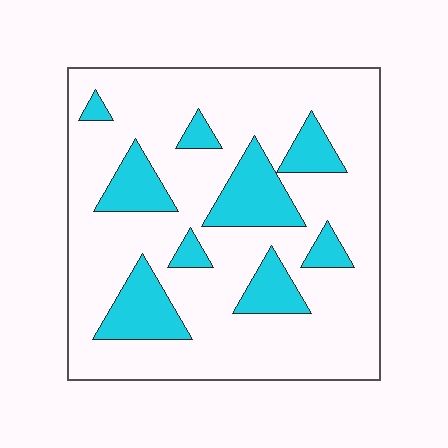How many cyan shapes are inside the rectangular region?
9.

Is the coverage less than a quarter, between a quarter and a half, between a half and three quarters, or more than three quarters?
Less than a quarter.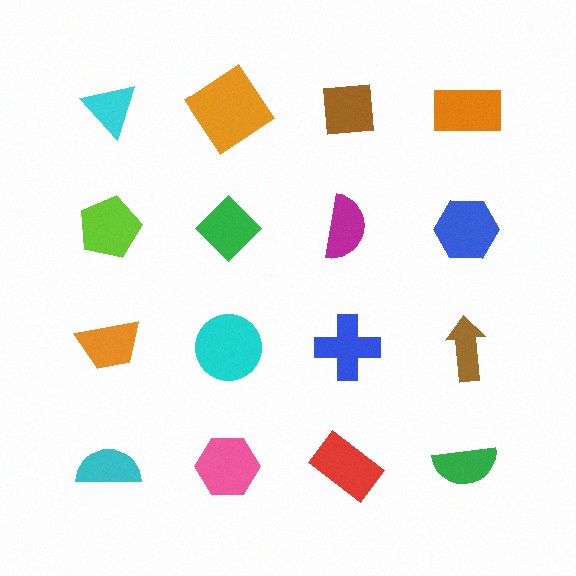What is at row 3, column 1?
An orange trapezoid.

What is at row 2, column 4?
A blue hexagon.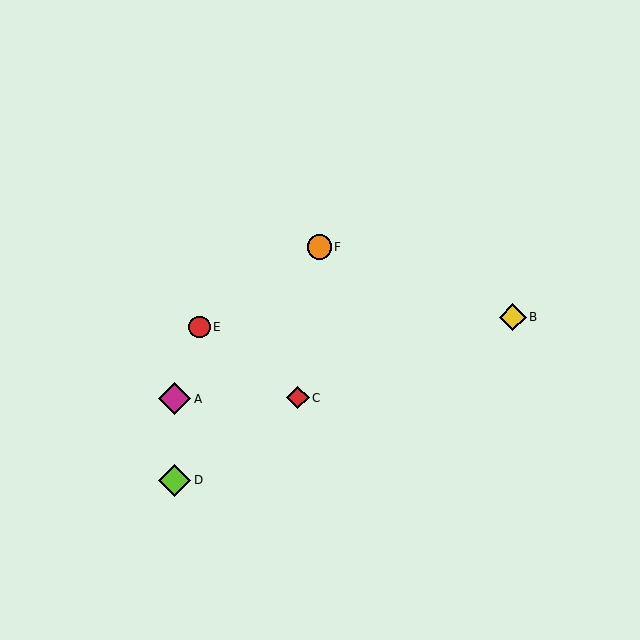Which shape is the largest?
The lime diamond (labeled D) is the largest.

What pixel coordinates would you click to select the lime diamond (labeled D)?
Click at (175, 480) to select the lime diamond D.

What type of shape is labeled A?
Shape A is a magenta diamond.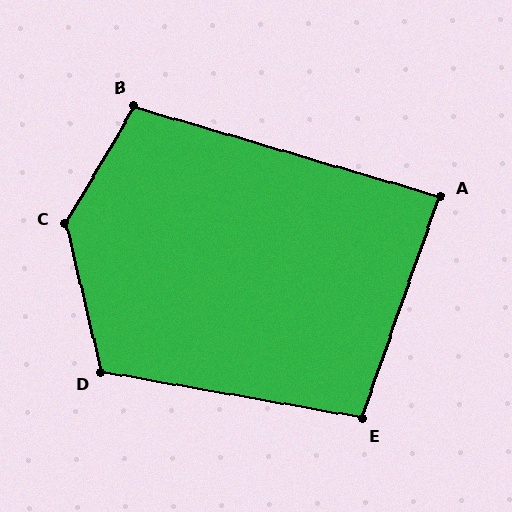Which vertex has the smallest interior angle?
A, at approximately 87 degrees.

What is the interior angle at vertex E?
Approximately 99 degrees (obtuse).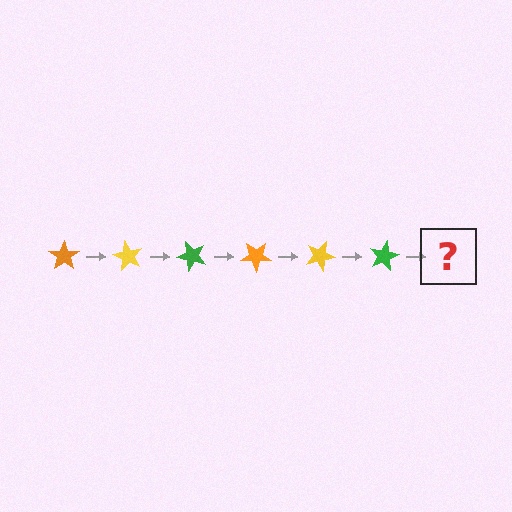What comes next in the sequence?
The next element should be an orange star, rotated 360 degrees from the start.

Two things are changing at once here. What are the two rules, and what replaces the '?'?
The two rules are that it rotates 60 degrees each step and the color cycles through orange, yellow, and green. The '?' should be an orange star, rotated 360 degrees from the start.